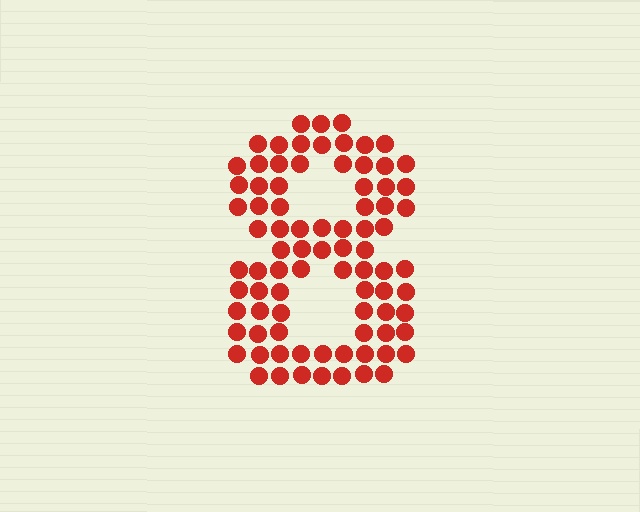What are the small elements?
The small elements are circles.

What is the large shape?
The large shape is the digit 8.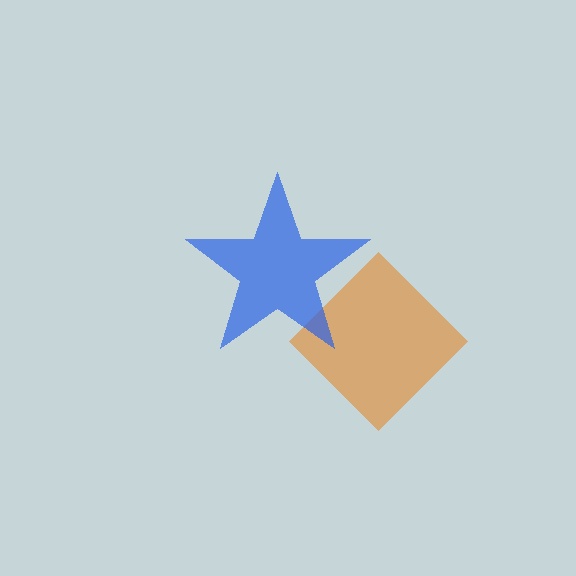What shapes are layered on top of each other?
The layered shapes are: an orange diamond, a blue star.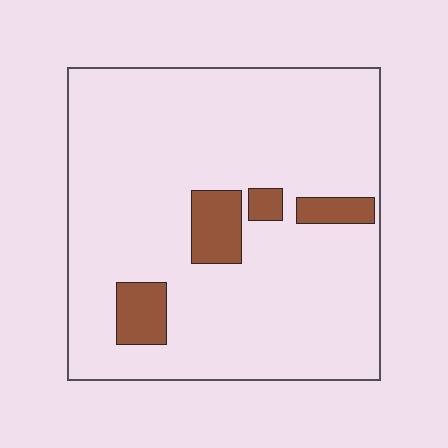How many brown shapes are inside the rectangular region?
4.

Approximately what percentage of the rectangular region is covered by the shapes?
Approximately 10%.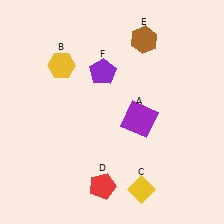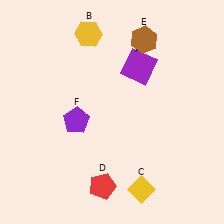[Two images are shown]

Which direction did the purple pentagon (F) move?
The purple pentagon (F) moved down.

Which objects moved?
The objects that moved are: the purple square (A), the yellow hexagon (B), the purple pentagon (F).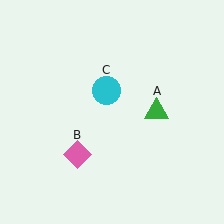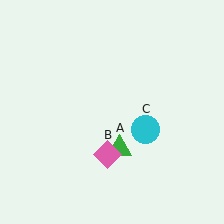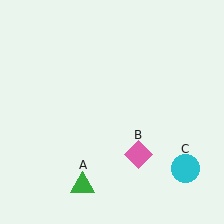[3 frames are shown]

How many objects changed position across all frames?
3 objects changed position: green triangle (object A), pink diamond (object B), cyan circle (object C).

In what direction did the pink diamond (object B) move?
The pink diamond (object B) moved right.